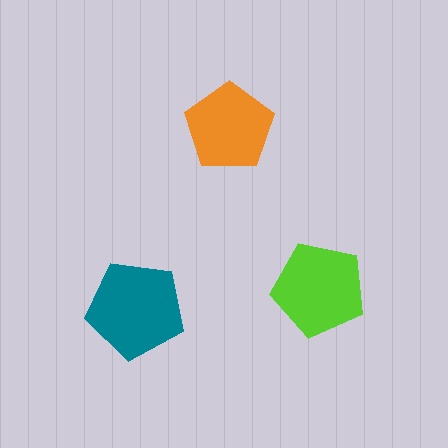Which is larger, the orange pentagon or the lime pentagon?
The lime one.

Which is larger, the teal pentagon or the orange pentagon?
The teal one.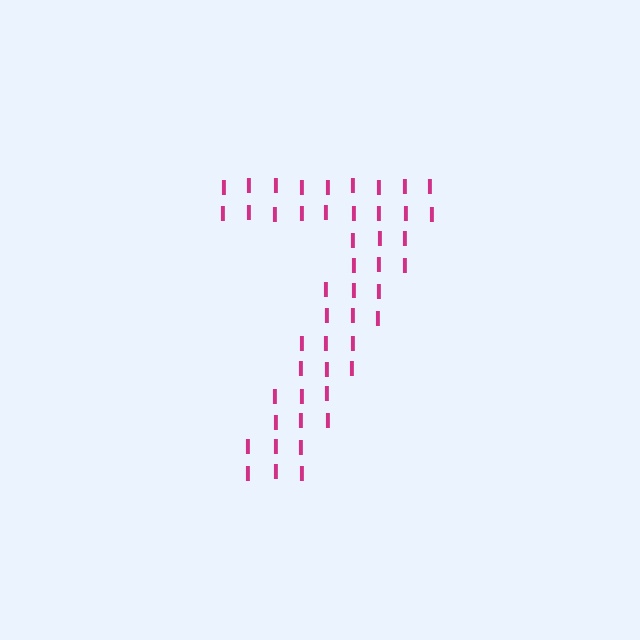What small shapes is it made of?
It is made of small letter I's.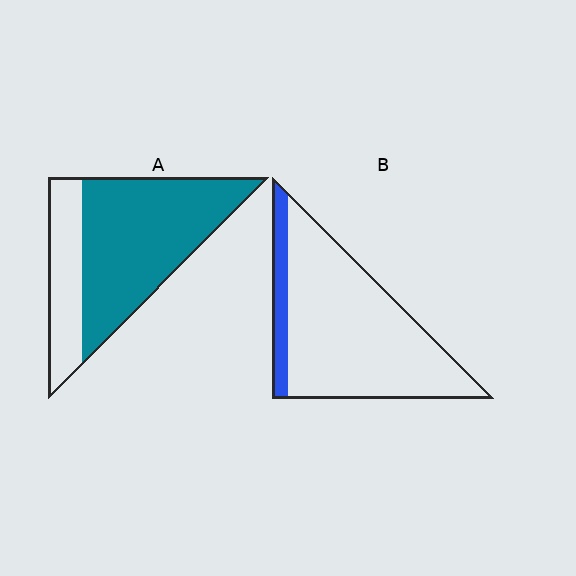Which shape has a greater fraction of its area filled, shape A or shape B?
Shape A.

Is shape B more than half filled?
No.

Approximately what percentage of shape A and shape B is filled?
A is approximately 70% and B is approximately 15%.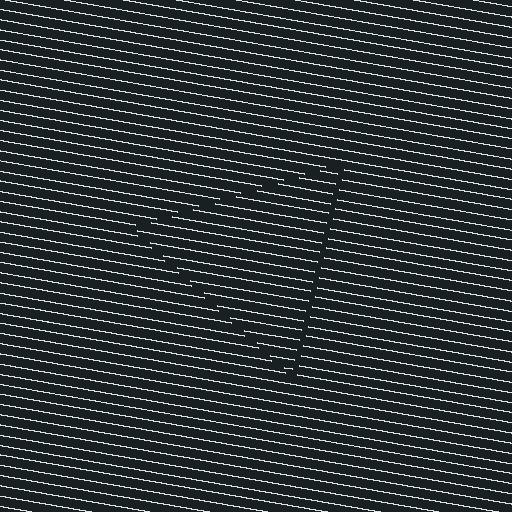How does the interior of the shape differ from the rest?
The interior of the shape contains the same grating, shifted by half a period — the contour is defined by the phase discontinuity where line-ends from the inner and outer gratings abut.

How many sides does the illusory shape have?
3 sides — the line-ends trace a triangle.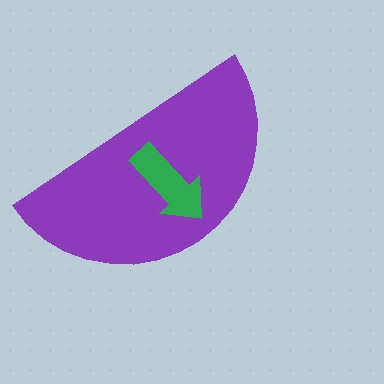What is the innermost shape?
The green arrow.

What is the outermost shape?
The purple semicircle.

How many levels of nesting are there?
2.